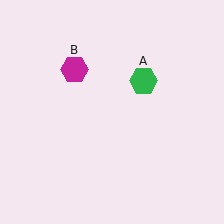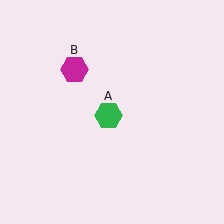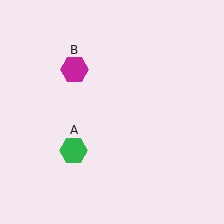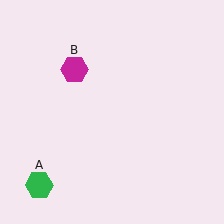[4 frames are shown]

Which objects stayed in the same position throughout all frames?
Magenta hexagon (object B) remained stationary.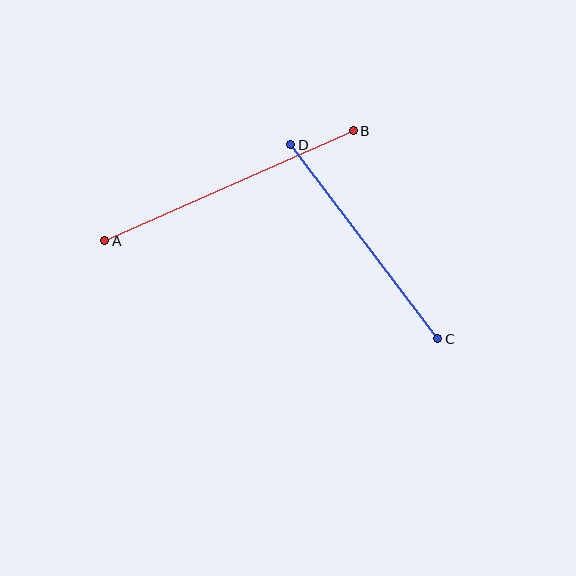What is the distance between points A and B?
The distance is approximately 272 pixels.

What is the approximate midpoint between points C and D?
The midpoint is at approximately (364, 242) pixels.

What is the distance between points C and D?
The distance is approximately 244 pixels.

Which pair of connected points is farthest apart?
Points A and B are farthest apart.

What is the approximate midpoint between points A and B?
The midpoint is at approximately (229, 186) pixels.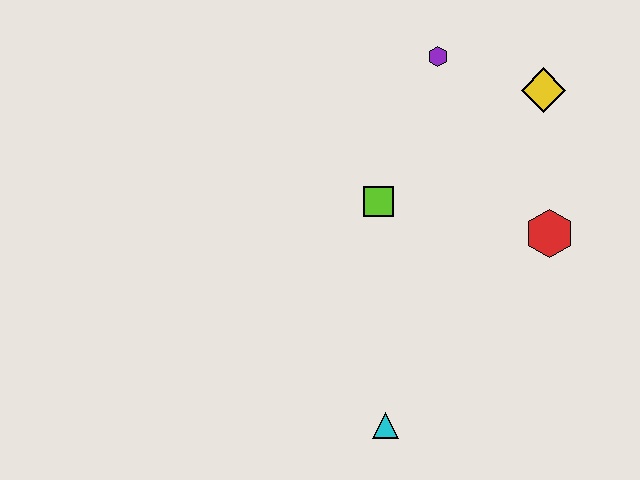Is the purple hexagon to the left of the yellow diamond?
Yes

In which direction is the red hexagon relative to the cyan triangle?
The red hexagon is above the cyan triangle.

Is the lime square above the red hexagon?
Yes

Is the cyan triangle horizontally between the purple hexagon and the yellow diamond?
No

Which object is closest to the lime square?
The purple hexagon is closest to the lime square.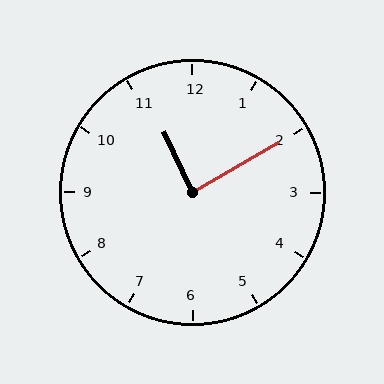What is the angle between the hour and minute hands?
Approximately 85 degrees.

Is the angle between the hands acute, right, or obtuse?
It is right.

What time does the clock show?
11:10.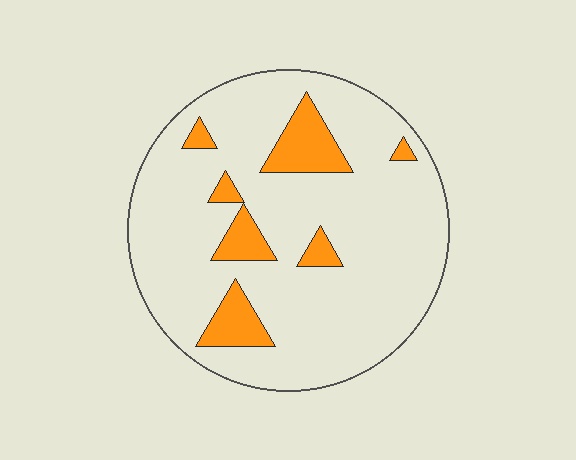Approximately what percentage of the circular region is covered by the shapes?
Approximately 15%.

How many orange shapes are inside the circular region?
7.